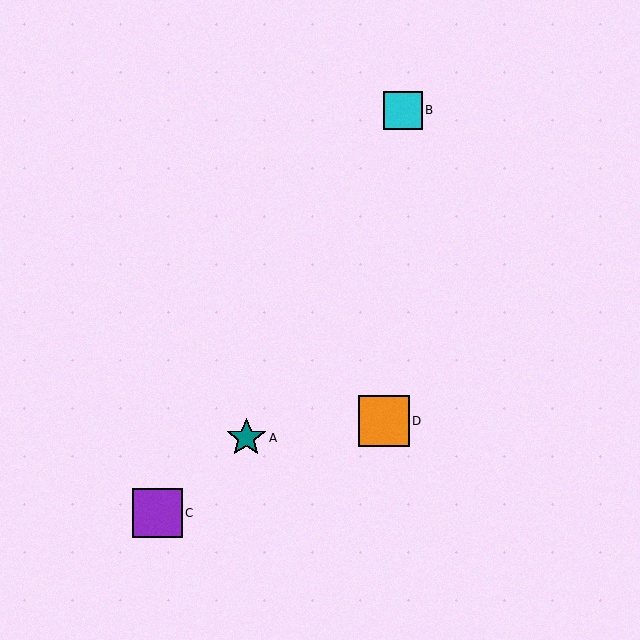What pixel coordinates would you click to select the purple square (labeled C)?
Click at (157, 513) to select the purple square C.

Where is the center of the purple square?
The center of the purple square is at (157, 513).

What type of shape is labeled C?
Shape C is a purple square.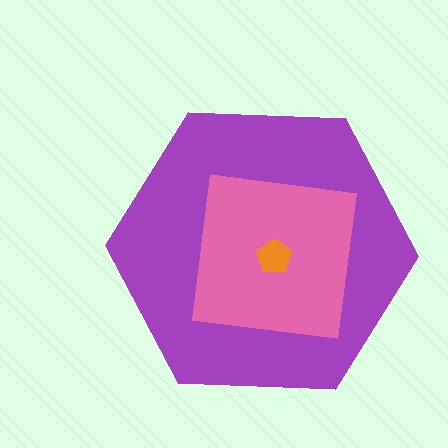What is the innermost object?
The orange pentagon.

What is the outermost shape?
The purple hexagon.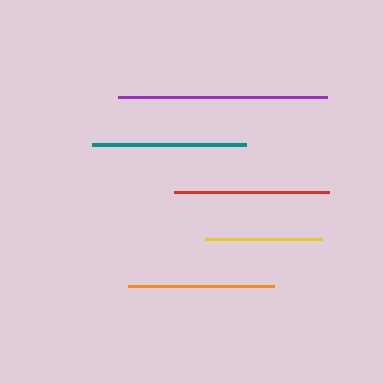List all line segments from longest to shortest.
From longest to shortest: purple, red, teal, orange, yellow.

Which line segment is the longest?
The purple line is the longest at approximately 209 pixels.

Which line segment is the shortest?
The yellow line is the shortest at approximately 116 pixels.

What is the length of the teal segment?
The teal segment is approximately 154 pixels long.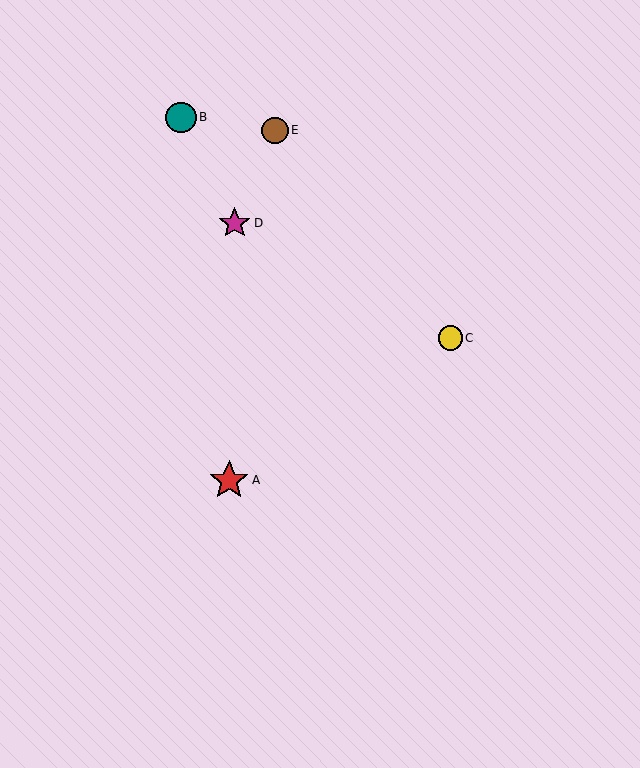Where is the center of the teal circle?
The center of the teal circle is at (181, 117).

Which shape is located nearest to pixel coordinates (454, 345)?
The yellow circle (labeled C) at (450, 338) is nearest to that location.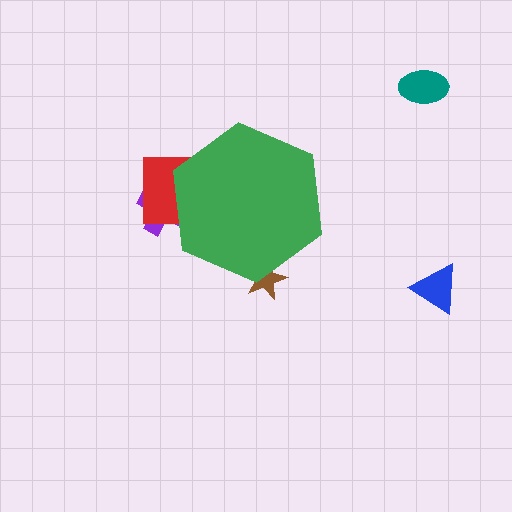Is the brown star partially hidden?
Yes, the brown star is partially hidden behind the green hexagon.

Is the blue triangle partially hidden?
No, the blue triangle is fully visible.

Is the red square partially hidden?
Yes, the red square is partially hidden behind the green hexagon.